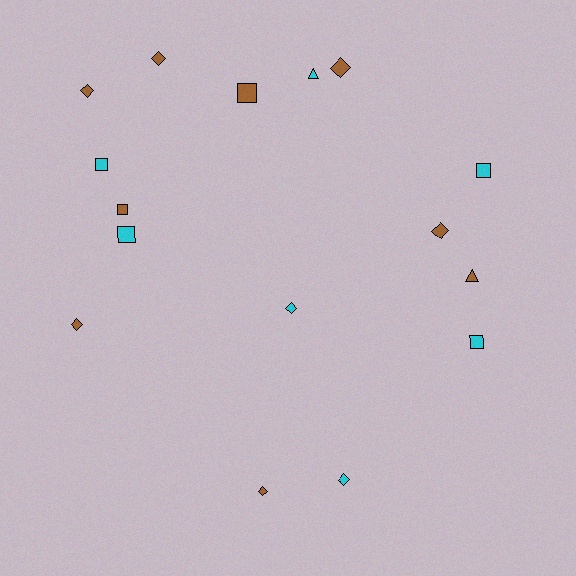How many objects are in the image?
There are 16 objects.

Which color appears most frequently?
Brown, with 9 objects.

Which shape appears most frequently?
Diamond, with 8 objects.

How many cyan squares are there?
There are 4 cyan squares.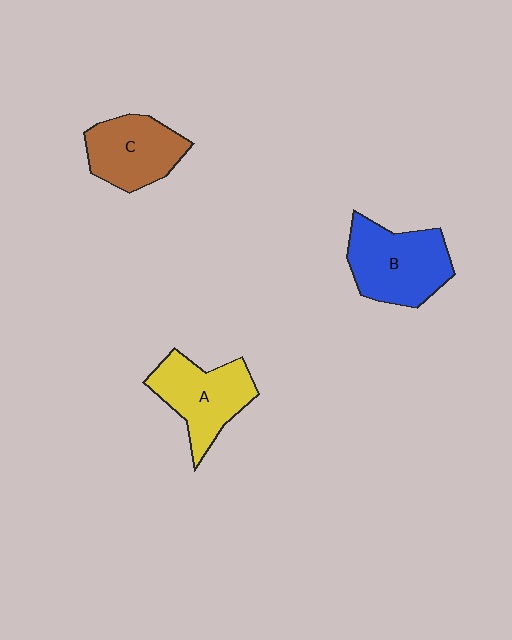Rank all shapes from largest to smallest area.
From largest to smallest: B (blue), A (yellow), C (brown).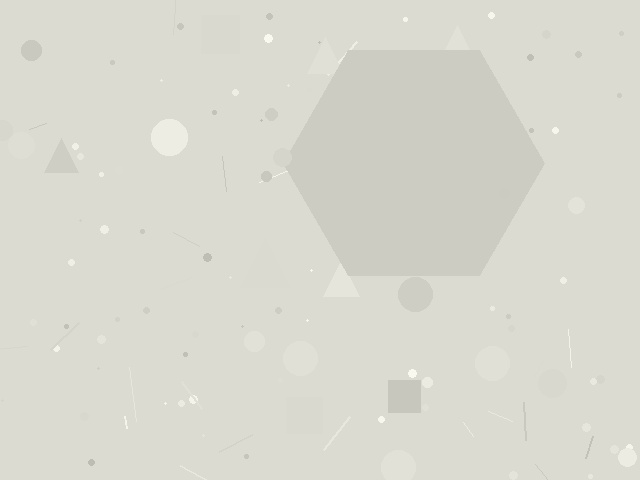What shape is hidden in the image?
A hexagon is hidden in the image.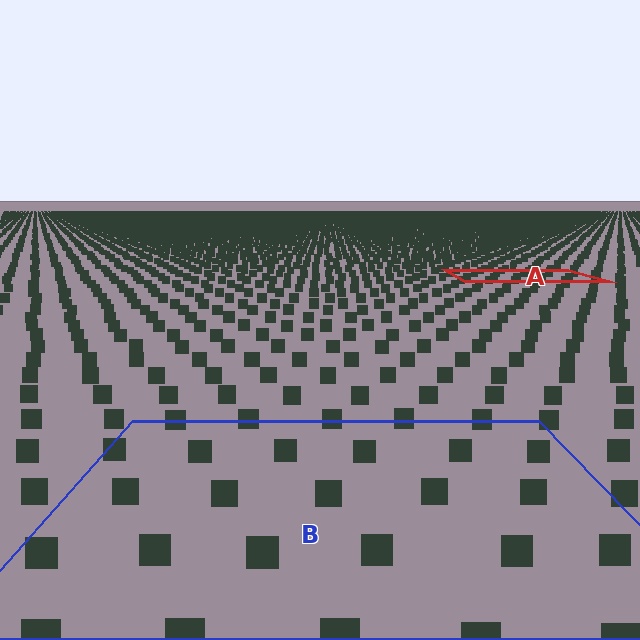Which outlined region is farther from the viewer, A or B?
Region A is farther from the viewer — the texture elements inside it appear smaller and more densely packed.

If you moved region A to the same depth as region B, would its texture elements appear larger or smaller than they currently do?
They would appear larger. At a closer depth, the same texture elements are projected at a bigger on-screen size.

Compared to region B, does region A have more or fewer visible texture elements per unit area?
Region A has more texture elements per unit area — they are packed more densely because it is farther away.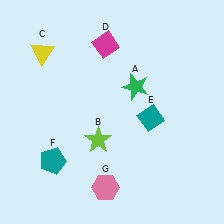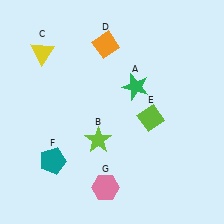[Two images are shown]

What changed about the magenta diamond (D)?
In Image 1, D is magenta. In Image 2, it changed to orange.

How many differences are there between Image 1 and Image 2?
There are 2 differences between the two images.